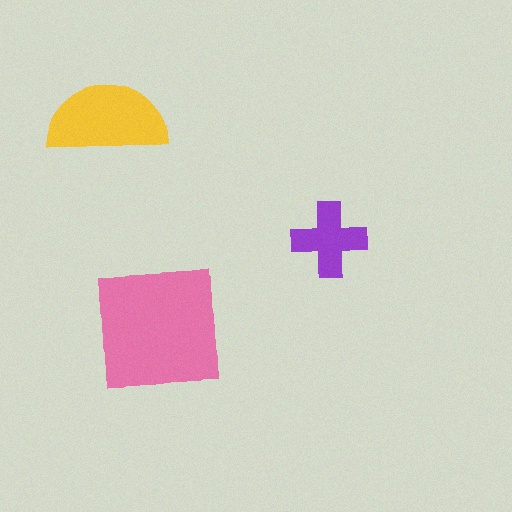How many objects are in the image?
There are 3 objects in the image.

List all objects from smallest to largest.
The purple cross, the yellow semicircle, the pink square.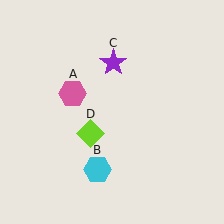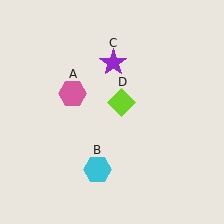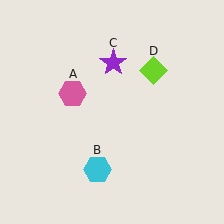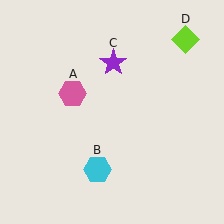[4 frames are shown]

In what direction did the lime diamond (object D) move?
The lime diamond (object D) moved up and to the right.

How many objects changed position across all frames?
1 object changed position: lime diamond (object D).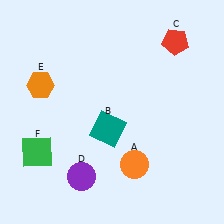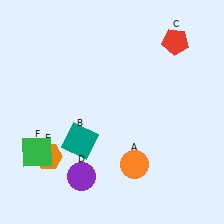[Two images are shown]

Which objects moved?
The objects that moved are: the teal square (B), the orange hexagon (E).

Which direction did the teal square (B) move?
The teal square (B) moved left.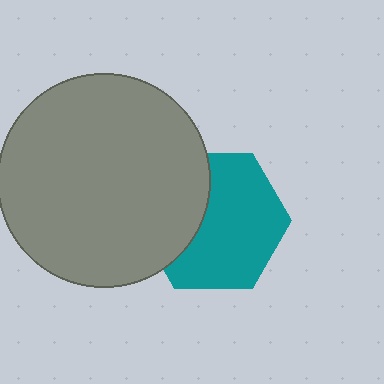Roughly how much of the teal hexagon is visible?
Most of it is visible (roughly 65%).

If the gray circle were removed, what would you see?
You would see the complete teal hexagon.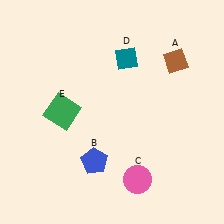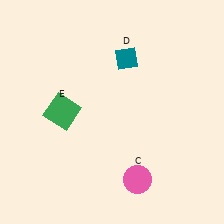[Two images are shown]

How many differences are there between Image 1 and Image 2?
There are 2 differences between the two images.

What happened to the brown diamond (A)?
The brown diamond (A) was removed in Image 2. It was in the top-right area of Image 1.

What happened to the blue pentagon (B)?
The blue pentagon (B) was removed in Image 2. It was in the bottom-left area of Image 1.